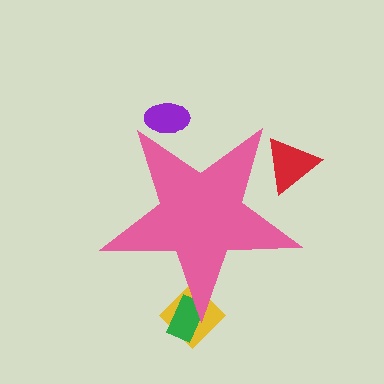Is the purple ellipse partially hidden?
Yes, the purple ellipse is partially hidden behind the pink star.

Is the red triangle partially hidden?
Yes, the red triangle is partially hidden behind the pink star.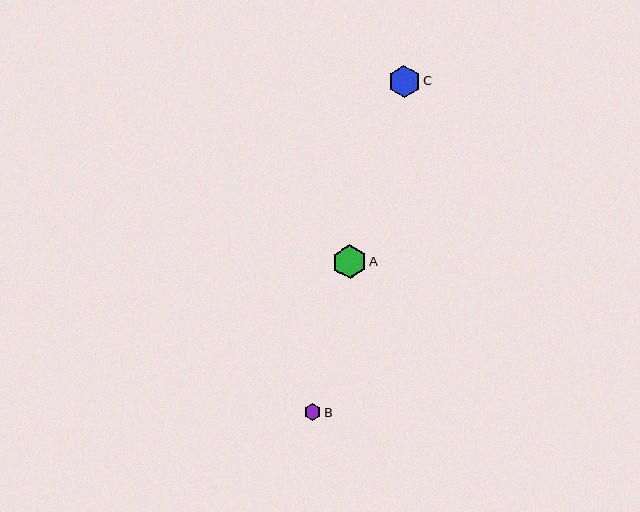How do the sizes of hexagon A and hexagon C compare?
Hexagon A and hexagon C are approximately the same size.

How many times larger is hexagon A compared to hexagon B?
Hexagon A is approximately 2.1 times the size of hexagon B.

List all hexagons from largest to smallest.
From largest to smallest: A, C, B.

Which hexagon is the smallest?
Hexagon B is the smallest with a size of approximately 16 pixels.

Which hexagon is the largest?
Hexagon A is the largest with a size of approximately 34 pixels.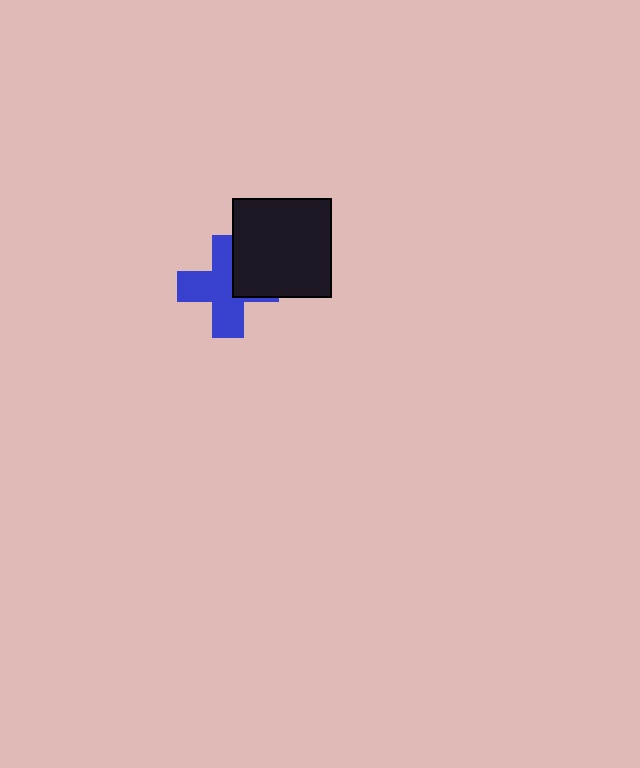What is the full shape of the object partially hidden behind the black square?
The partially hidden object is a blue cross.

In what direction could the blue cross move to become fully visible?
The blue cross could move left. That would shift it out from behind the black square entirely.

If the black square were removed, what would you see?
You would see the complete blue cross.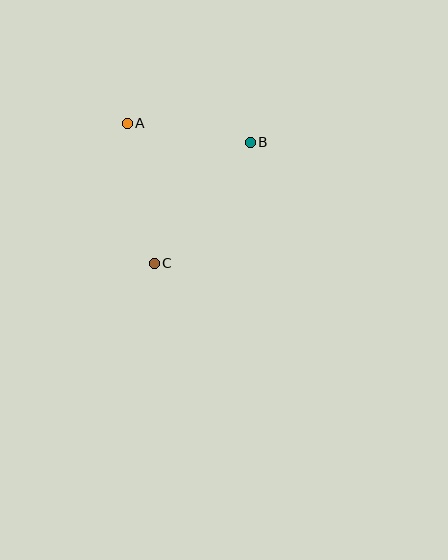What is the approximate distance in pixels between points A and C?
The distance between A and C is approximately 142 pixels.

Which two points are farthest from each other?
Points B and C are farthest from each other.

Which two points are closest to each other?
Points A and B are closest to each other.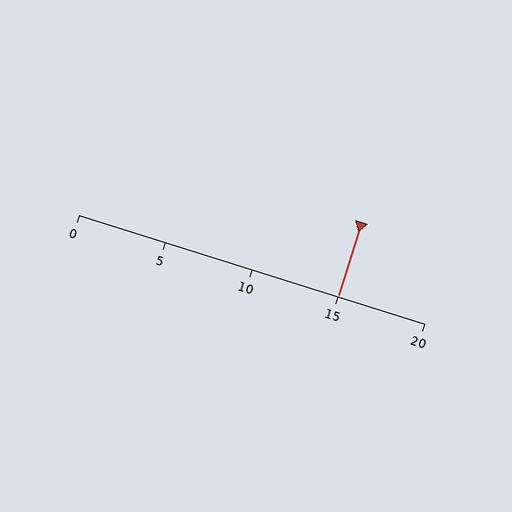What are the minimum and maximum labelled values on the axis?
The axis runs from 0 to 20.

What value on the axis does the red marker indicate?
The marker indicates approximately 15.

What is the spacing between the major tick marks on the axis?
The major ticks are spaced 5 apart.